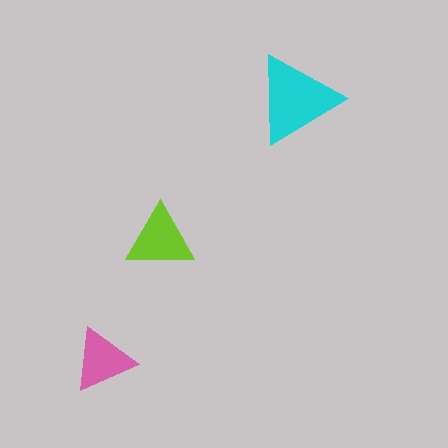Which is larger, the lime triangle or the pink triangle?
The lime one.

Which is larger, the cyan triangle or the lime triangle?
The cyan one.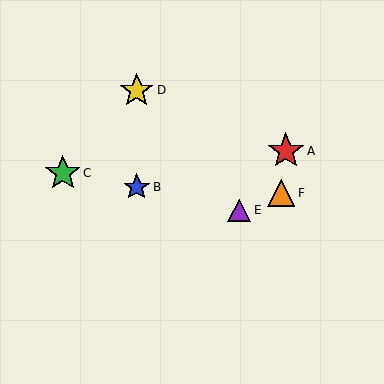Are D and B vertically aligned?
Yes, both are at x≈137.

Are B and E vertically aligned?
No, B is at x≈137 and E is at x≈239.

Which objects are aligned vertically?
Objects B, D are aligned vertically.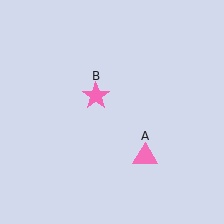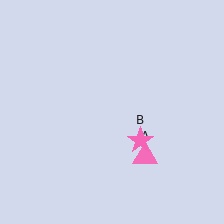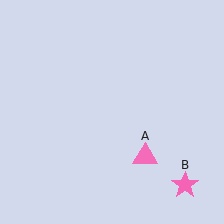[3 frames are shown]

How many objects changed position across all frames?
1 object changed position: pink star (object B).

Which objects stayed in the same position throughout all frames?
Pink triangle (object A) remained stationary.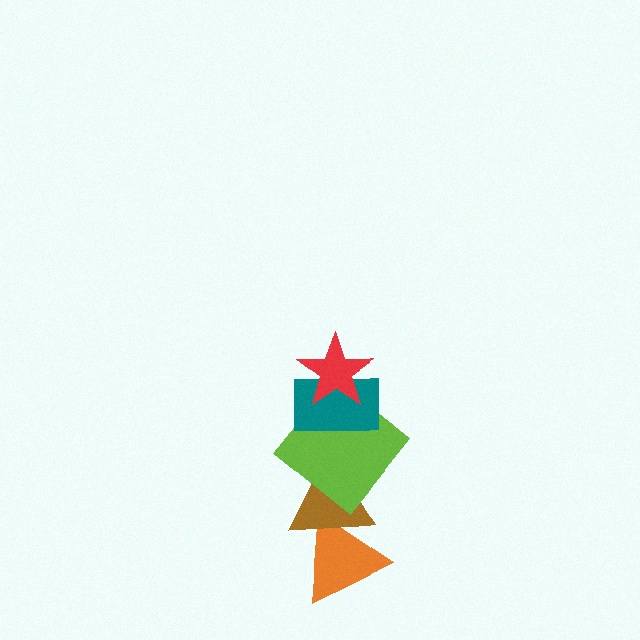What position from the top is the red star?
The red star is 1st from the top.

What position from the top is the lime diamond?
The lime diamond is 3rd from the top.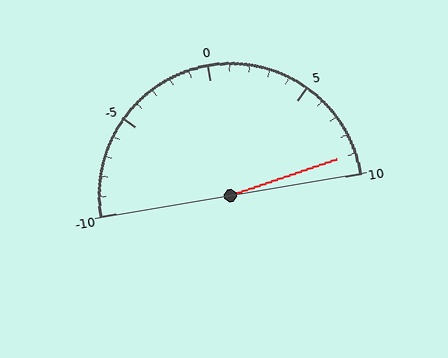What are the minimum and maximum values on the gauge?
The gauge ranges from -10 to 10.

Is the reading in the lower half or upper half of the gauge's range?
The reading is in the upper half of the range (-10 to 10).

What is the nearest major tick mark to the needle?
The nearest major tick mark is 10.